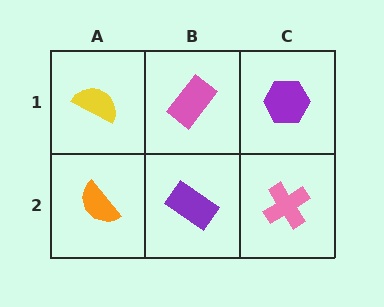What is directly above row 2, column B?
A pink rectangle.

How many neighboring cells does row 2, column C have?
2.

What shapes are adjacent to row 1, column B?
A purple rectangle (row 2, column B), a yellow semicircle (row 1, column A), a purple hexagon (row 1, column C).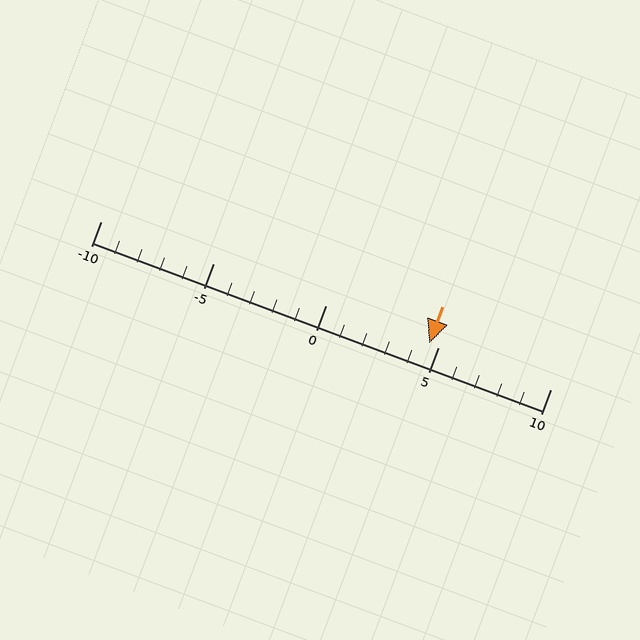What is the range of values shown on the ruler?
The ruler shows values from -10 to 10.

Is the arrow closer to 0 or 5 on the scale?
The arrow is closer to 5.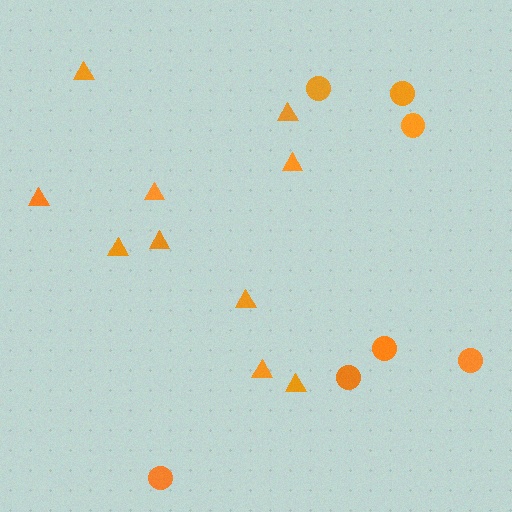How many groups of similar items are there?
There are 2 groups: one group of circles (7) and one group of triangles (10).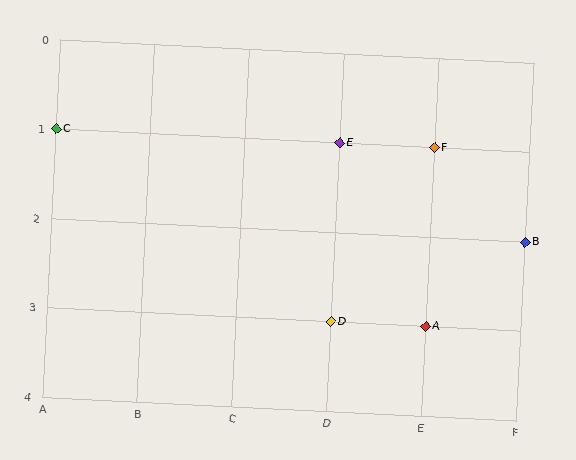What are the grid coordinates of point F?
Point F is at grid coordinates (E, 1).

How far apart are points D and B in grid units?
Points D and B are 2 columns and 1 row apart (about 2.2 grid units diagonally).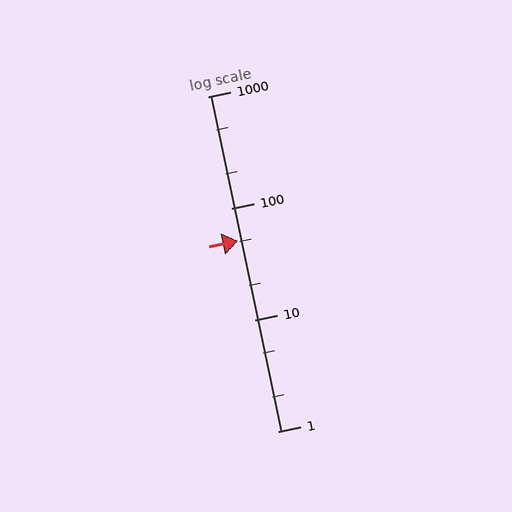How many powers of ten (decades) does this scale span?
The scale spans 3 decades, from 1 to 1000.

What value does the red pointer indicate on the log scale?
The pointer indicates approximately 51.